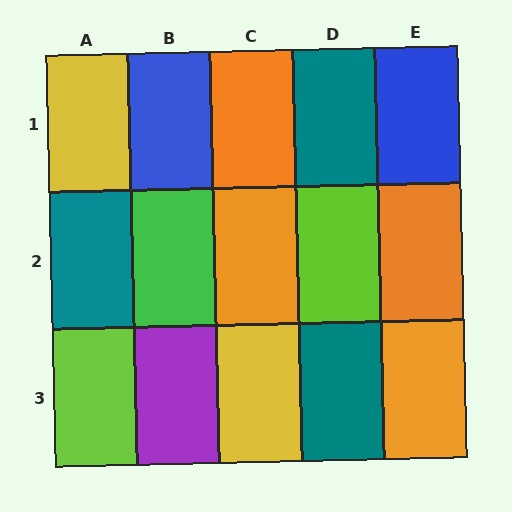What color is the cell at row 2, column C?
Orange.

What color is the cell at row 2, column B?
Green.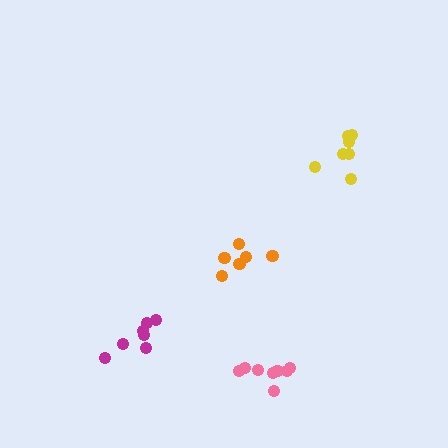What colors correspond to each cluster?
The clusters are colored: orange, yellow, pink, magenta.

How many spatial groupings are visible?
There are 4 spatial groupings.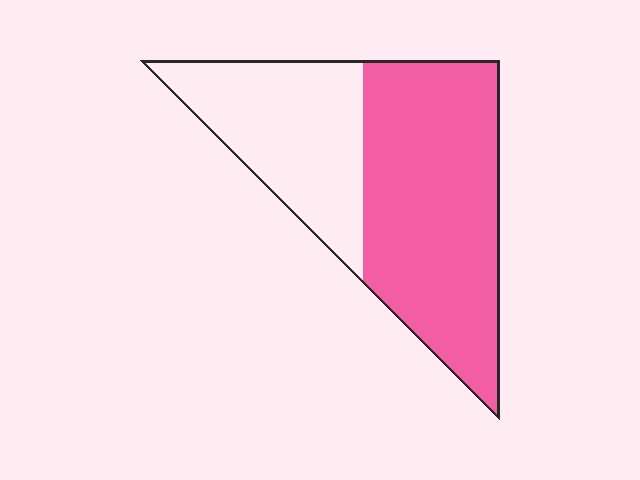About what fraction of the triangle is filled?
About five eighths (5/8).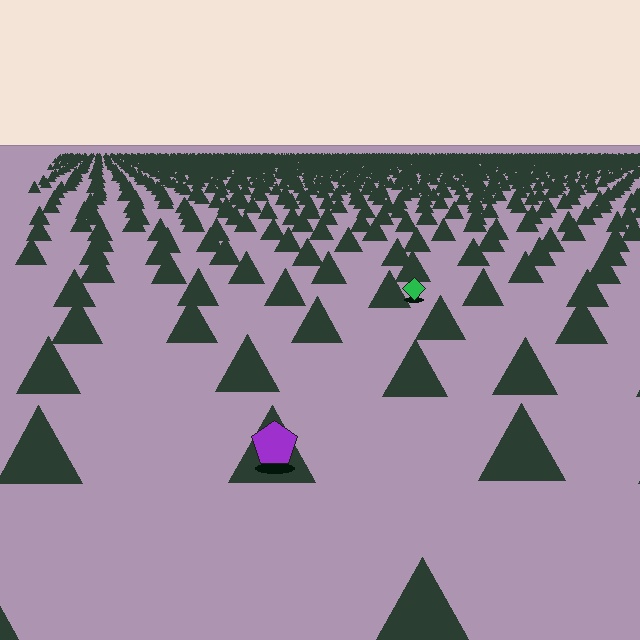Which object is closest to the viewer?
The purple pentagon is closest. The texture marks near it are larger and more spread out.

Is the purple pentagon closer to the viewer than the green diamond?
Yes. The purple pentagon is closer — you can tell from the texture gradient: the ground texture is coarser near it.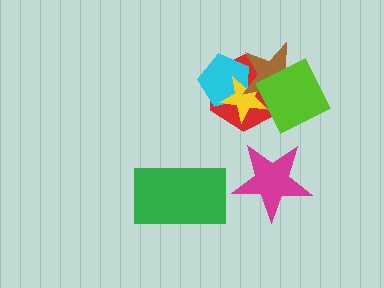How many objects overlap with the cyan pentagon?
3 objects overlap with the cyan pentagon.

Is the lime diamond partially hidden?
No, no other shape covers it.